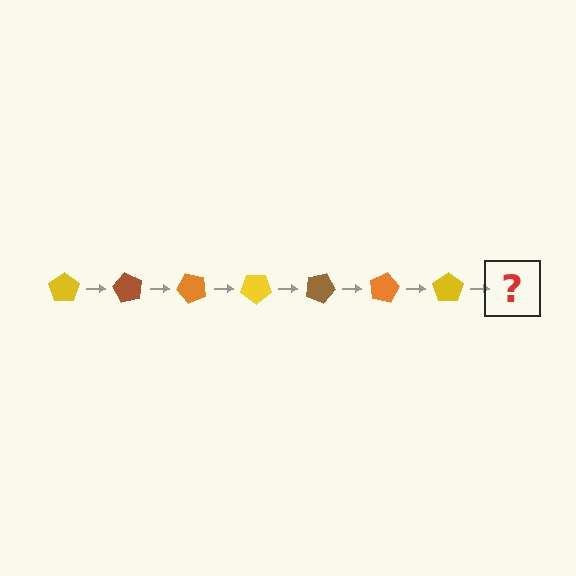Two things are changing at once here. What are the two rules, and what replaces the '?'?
The two rules are that it rotates 60 degrees each step and the color cycles through yellow, brown, and orange. The '?' should be a brown pentagon, rotated 420 degrees from the start.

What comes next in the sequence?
The next element should be a brown pentagon, rotated 420 degrees from the start.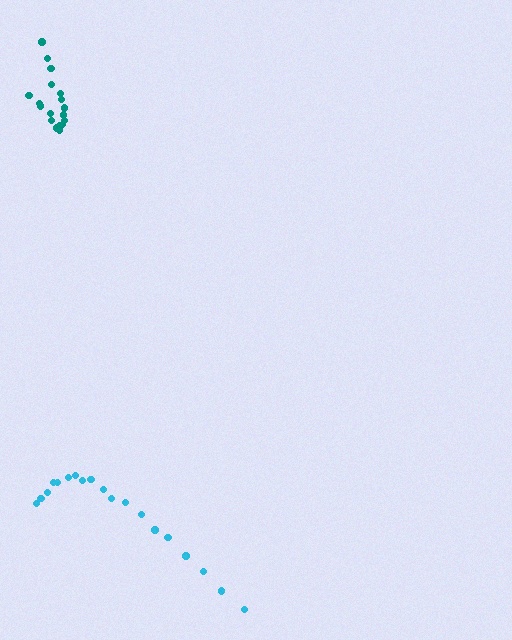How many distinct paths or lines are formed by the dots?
There are 2 distinct paths.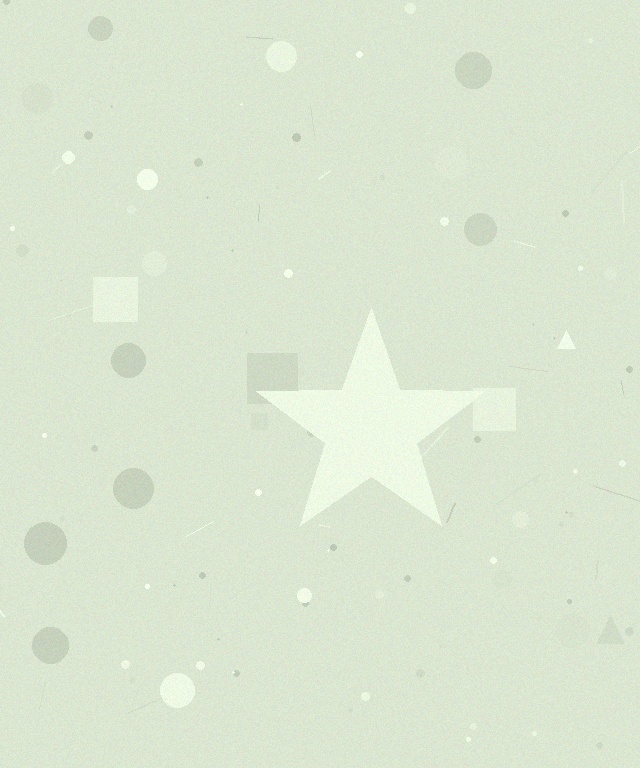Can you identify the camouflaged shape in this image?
The camouflaged shape is a star.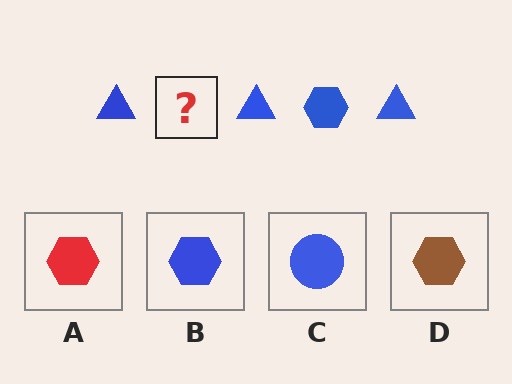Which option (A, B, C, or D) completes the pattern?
B.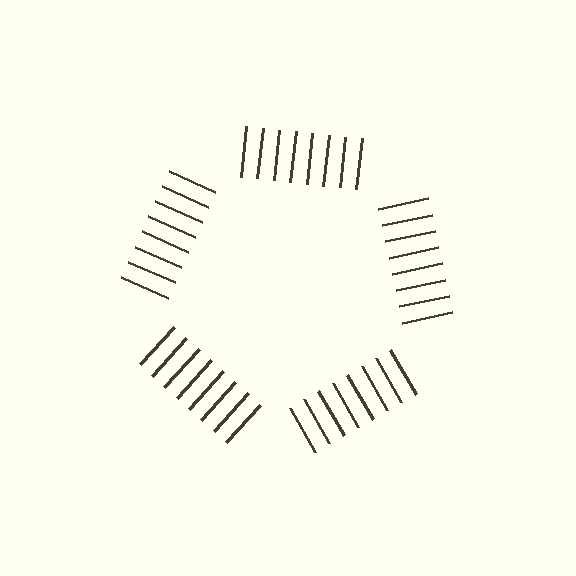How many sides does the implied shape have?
5 sides — the line-ends trace a pentagon.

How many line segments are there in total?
40 — 8 along each of the 5 edges.